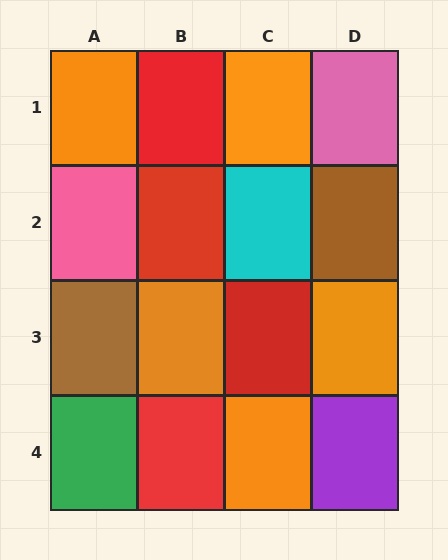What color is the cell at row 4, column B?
Red.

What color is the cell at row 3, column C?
Red.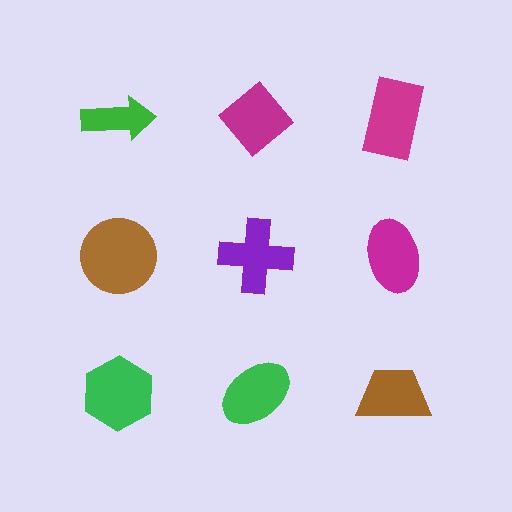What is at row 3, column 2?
A green ellipse.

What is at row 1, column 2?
A magenta diamond.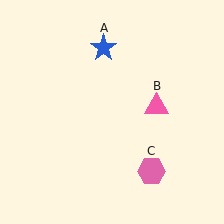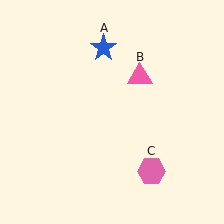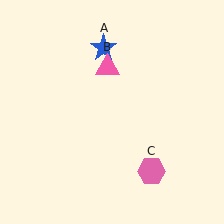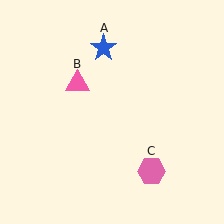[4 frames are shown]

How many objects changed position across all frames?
1 object changed position: pink triangle (object B).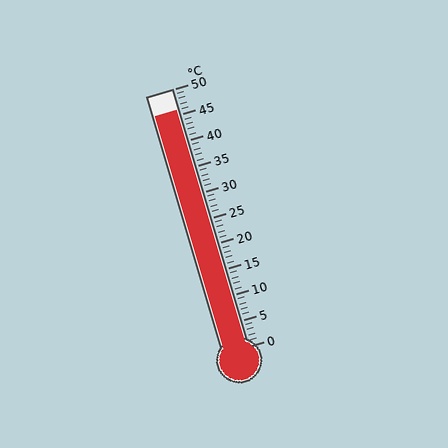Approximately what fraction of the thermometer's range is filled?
The thermometer is filled to approximately 90% of its range.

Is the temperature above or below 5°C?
The temperature is above 5°C.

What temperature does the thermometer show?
The thermometer shows approximately 46°C.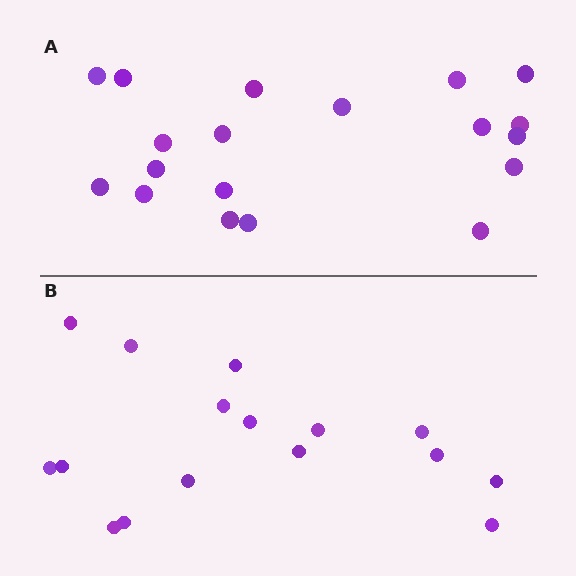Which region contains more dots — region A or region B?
Region A (the top region) has more dots.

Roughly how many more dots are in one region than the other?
Region A has just a few more — roughly 2 or 3 more dots than region B.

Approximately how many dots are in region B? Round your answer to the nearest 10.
About 20 dots. (The exact count is 16, which rounds to 20.)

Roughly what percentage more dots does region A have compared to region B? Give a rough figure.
About 20% more.